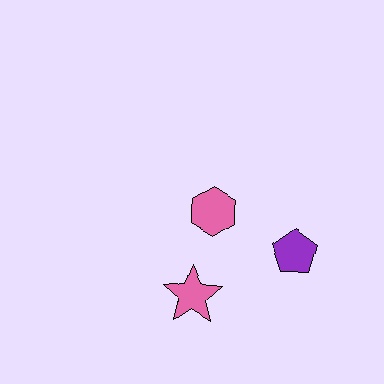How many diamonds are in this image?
There are no diamonds.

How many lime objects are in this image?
There are no lime objects.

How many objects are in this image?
There are 3 objects.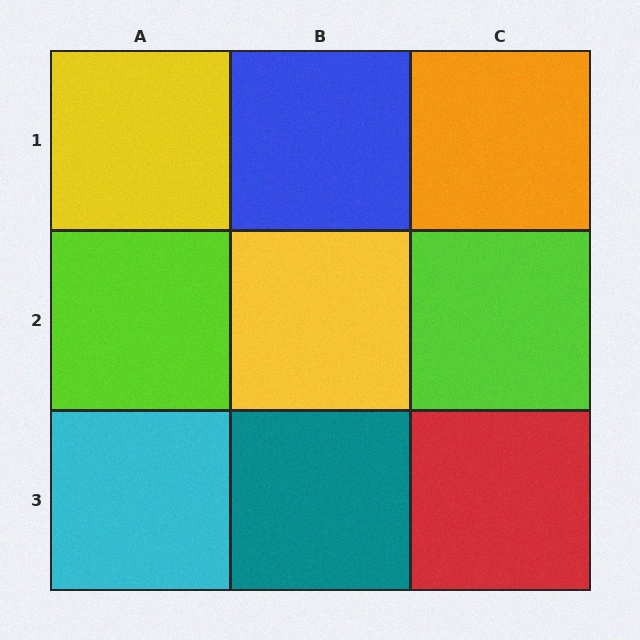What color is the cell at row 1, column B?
Blue.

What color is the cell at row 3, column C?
Red.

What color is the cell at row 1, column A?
Yellow.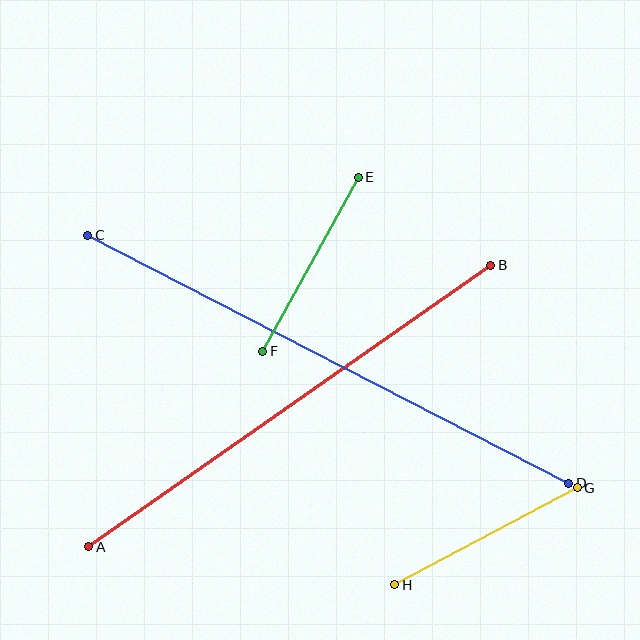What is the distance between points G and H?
The distance is approximately 207 pixels.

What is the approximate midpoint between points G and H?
The midpoint is at approximately (486, 536) pixels.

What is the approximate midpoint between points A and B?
The midpoint is at approximately (290, 406) pixels.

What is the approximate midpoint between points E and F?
The midpoint is at approximately (311, 264) pixels.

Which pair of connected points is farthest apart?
Points C and D are farthest apart.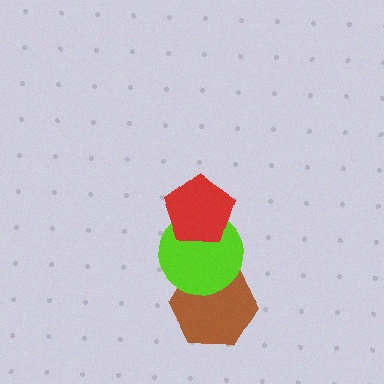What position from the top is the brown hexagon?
The brown hexagon is 3rd from the top.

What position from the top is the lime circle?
The lime circle is 2nd from the top.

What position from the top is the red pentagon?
The red pentagon is 1st from the top.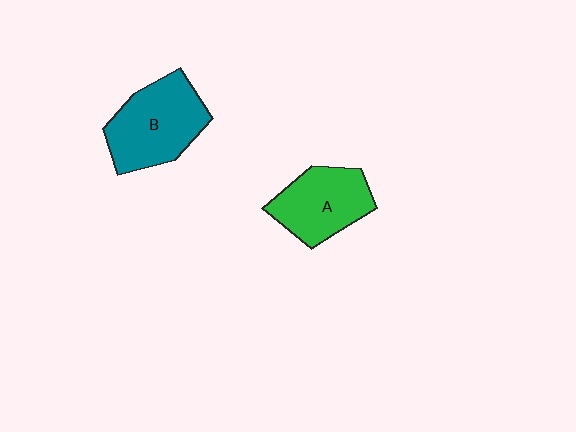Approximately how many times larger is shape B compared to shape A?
Approximately 1.2 times.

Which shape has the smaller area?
Shape A (green).